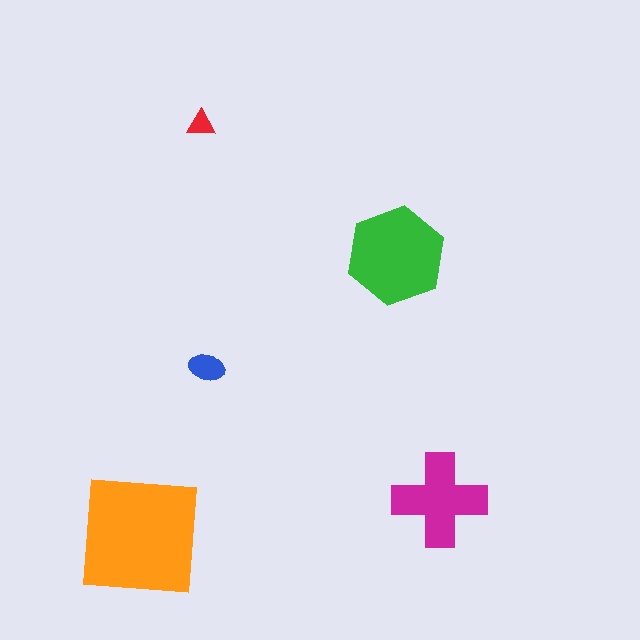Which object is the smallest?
The red triangle.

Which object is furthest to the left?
The orange square is leftmost.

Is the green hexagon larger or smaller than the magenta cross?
Larger.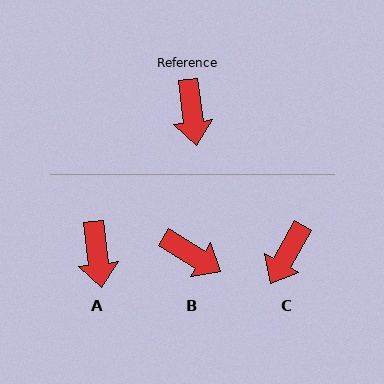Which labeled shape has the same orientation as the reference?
A.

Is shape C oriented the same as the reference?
No, it is off by about 37 degrees.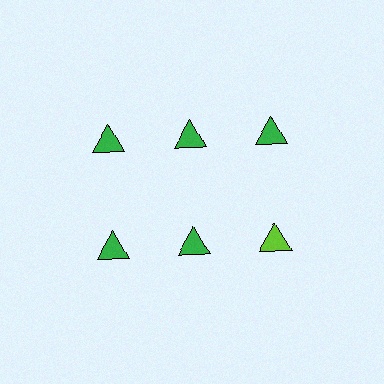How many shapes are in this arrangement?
There are 6 shapes arranged in a grid pattern.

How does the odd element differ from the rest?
It has a different color: lime instead of green.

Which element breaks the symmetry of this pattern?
The lime triangle in the second row, center column breaks the symmetry. All other shapes are green triangles.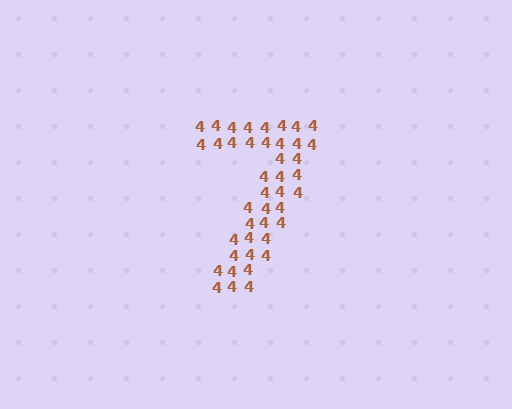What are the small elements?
The small elements are digit 4's.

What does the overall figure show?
The overall figure shows the digit 7.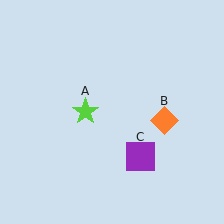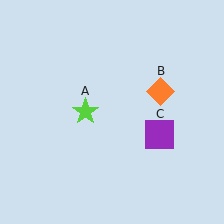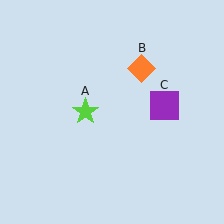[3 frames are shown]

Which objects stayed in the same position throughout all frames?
Lime star (object A) remained stationary.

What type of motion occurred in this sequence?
The orange diamond (object B), purple square (object C) rotated counterclockwise around the center of the scene.